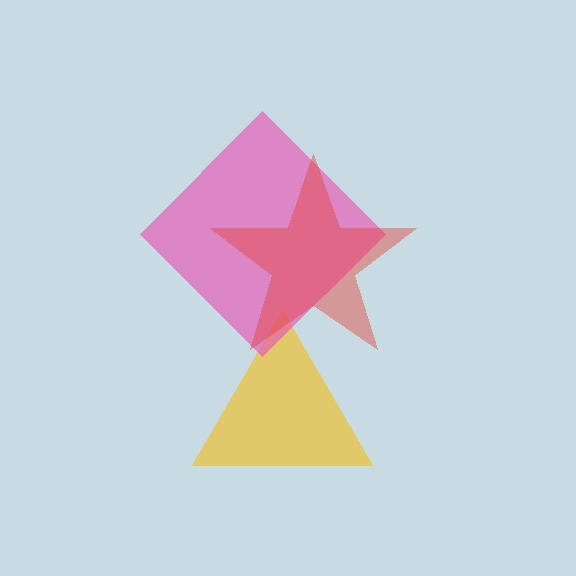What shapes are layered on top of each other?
The layered shapes are: a yellow triangle, a pink diamond, a red star.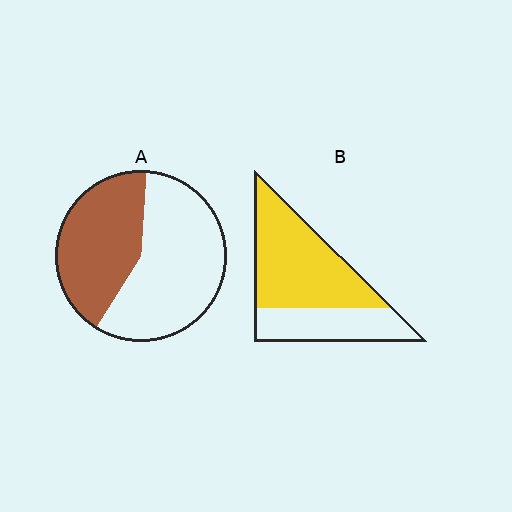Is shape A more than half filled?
No.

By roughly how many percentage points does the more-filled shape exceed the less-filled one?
By roughly 20 percentage points (B over A).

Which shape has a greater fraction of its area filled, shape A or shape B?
Shape B.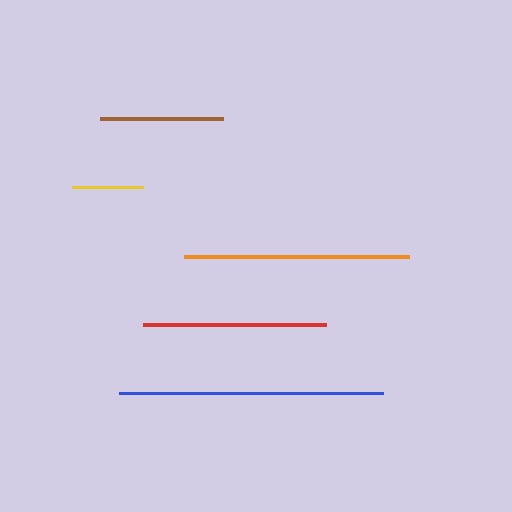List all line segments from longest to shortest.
From longest to shortest: blue, orange, red, brown, yellow.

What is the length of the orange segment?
The orange segment is approximately 225 pixels long.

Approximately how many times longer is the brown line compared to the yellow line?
The brown line is approximately 1.7 times the length of the yellow line.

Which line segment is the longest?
The blue line is the longest at approximately 265 pixels.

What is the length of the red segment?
The red segment is approximately 184 pixels long.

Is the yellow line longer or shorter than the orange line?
The orange line is longer than the yellow line.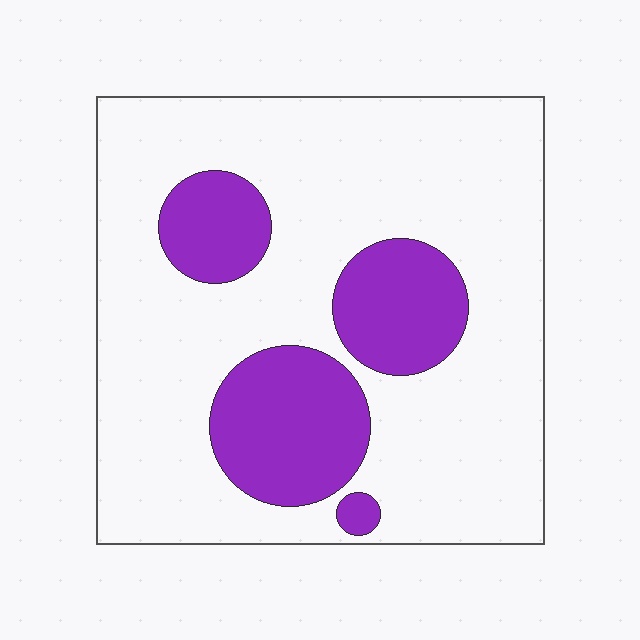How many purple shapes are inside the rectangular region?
4.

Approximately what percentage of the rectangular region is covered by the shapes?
Approximately 25%.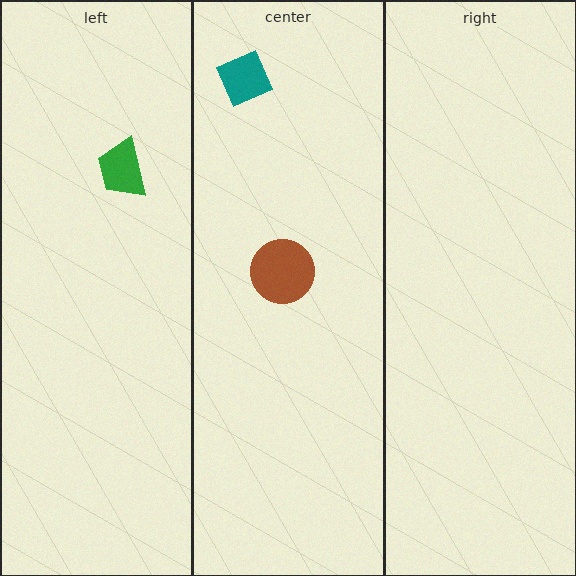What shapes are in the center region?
The teal square, the brown circle.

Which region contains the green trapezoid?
The left region.